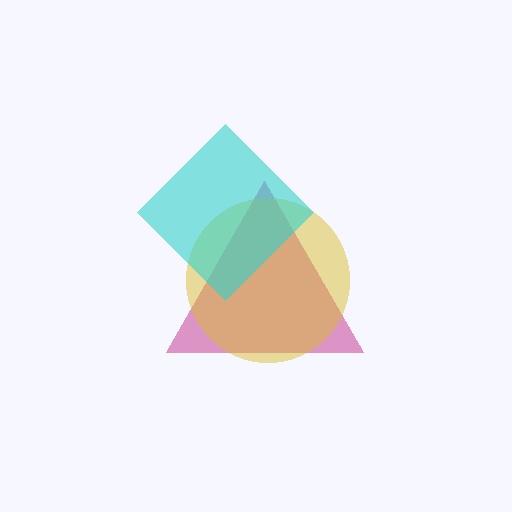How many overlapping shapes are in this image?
There are 3 overlapping shapes in the image.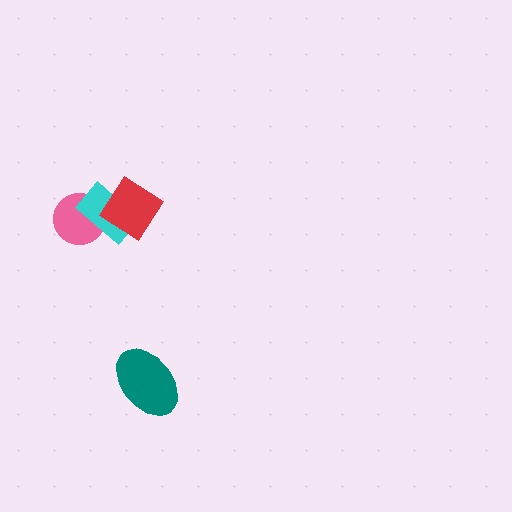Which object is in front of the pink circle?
The cyan rectangle is in front of the pink circle.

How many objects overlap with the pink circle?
1 object overlaps with the pink circle.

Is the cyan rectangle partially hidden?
Yes, it is partially covered by another shape.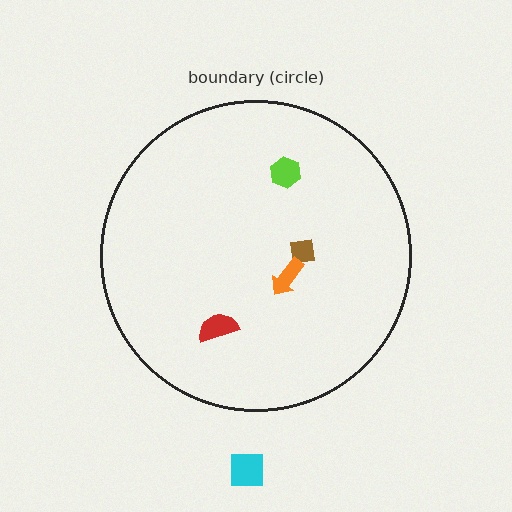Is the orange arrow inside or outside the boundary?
Inside.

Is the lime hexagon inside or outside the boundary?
Inside.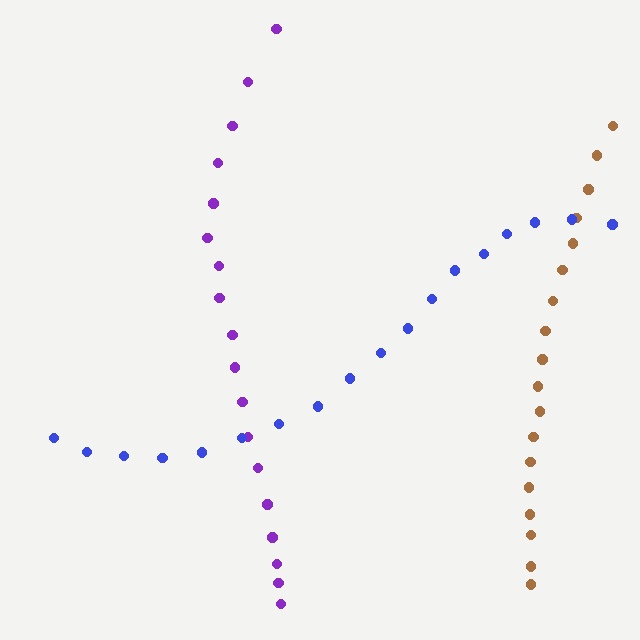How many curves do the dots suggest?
There are 3 distinct paths.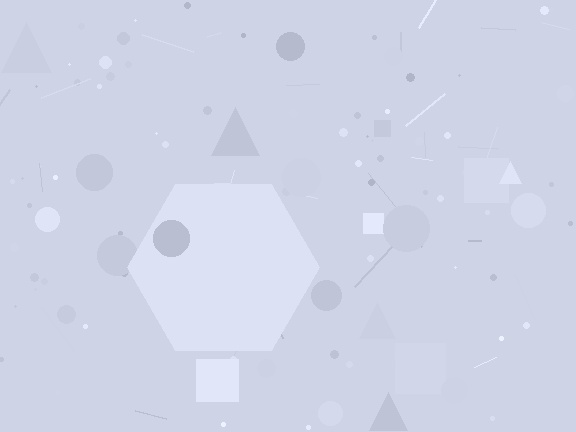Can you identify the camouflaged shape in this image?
The camouflaged shape is a hexagon.